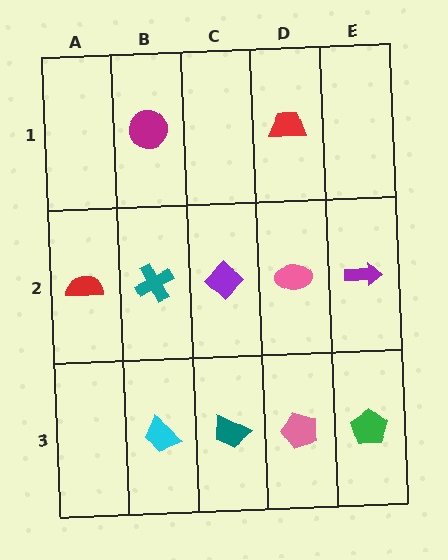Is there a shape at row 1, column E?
No, that cell is empty.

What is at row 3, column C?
A teal trapezoid.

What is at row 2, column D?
A pink ellipse.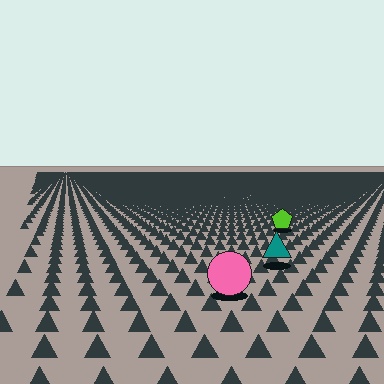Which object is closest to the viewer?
The pink circle is closest. The texture marks near it are larger and more spread out.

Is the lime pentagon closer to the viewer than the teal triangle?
No. The teal triangle is closer — you can tell from the texture gradient: the ground texture is coarser near it.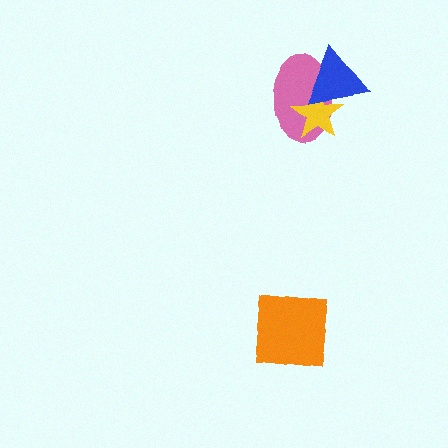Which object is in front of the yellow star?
The blue triangle is in front of the yellow star.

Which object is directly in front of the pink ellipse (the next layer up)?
The yellow star is directly in front of the pink ellipse.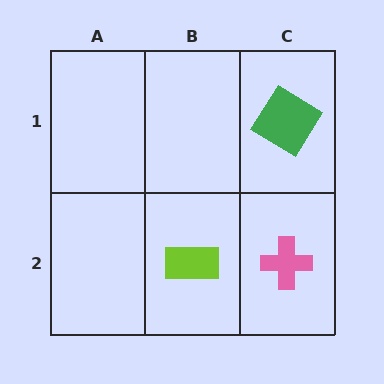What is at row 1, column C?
A green diamond.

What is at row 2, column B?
A lime rectangle.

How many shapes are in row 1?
1 shape.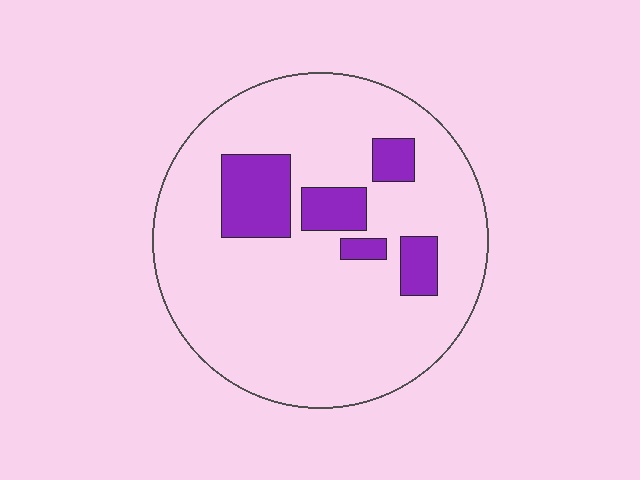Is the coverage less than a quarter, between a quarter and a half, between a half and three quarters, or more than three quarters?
Less than a quarter.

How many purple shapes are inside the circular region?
5.